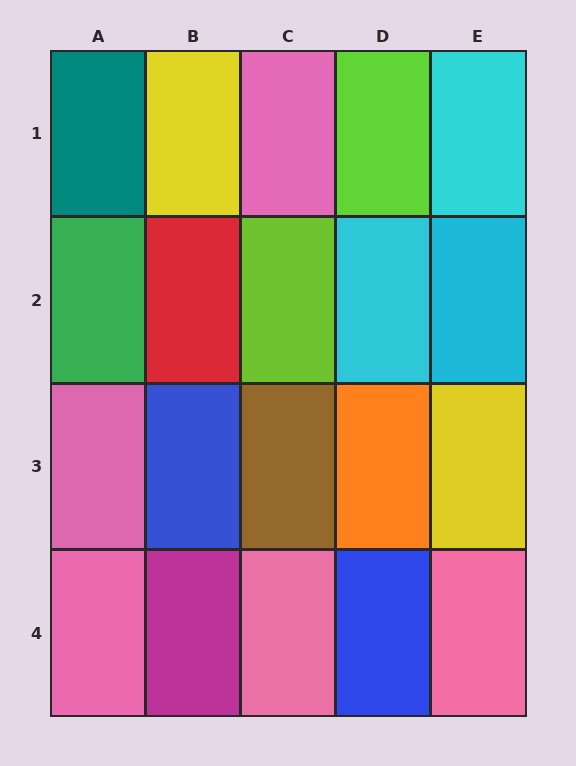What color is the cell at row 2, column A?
Green.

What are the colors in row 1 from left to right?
Teal, yellow, pink, lime, cyan.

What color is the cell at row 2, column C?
Lime.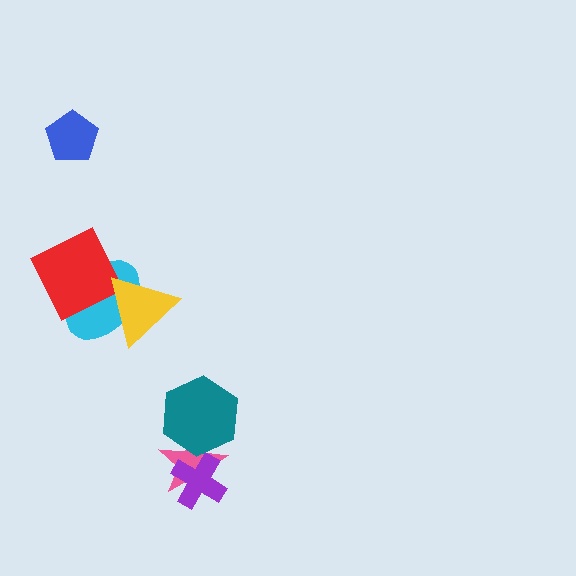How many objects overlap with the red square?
1 object overlaps with the red square.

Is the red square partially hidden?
No, no other shape covers it.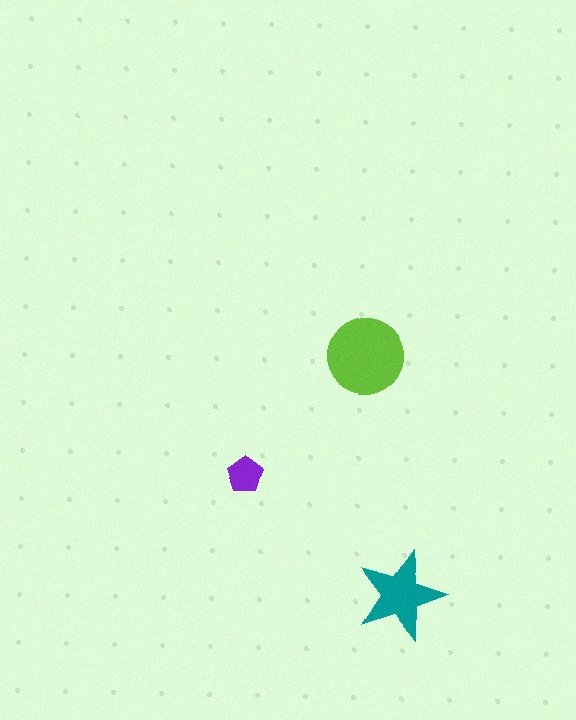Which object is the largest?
The lime circle.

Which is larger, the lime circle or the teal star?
The lime circle.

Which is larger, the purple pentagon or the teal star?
The teal star.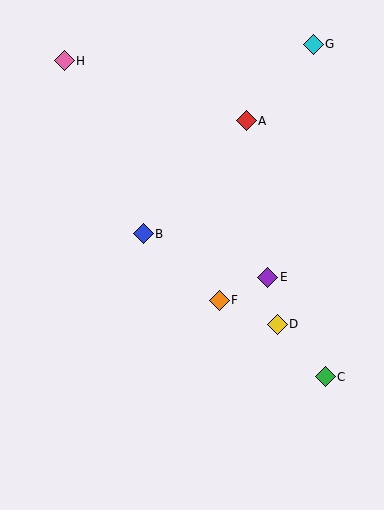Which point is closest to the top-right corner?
Point G is closest to the top-right corner.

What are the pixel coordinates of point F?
Point F is at (219, 300).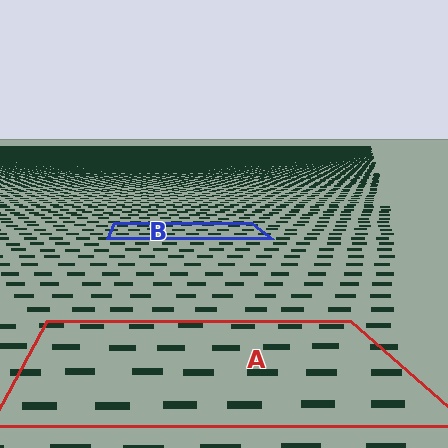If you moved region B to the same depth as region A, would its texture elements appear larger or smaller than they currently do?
They would appear larger. At a closer depth, the same texture elements are projected at a bigger on-screen size.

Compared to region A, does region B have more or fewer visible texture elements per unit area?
Region B has more texture elements per unit area — they are packed more densely because it is farther away.